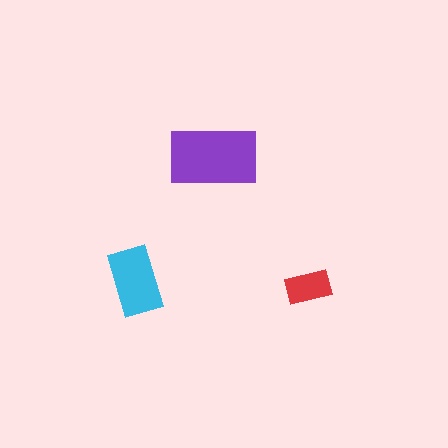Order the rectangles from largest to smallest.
the purple one, the cyan one, the red one.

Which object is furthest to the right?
The red rectangle is rightmost.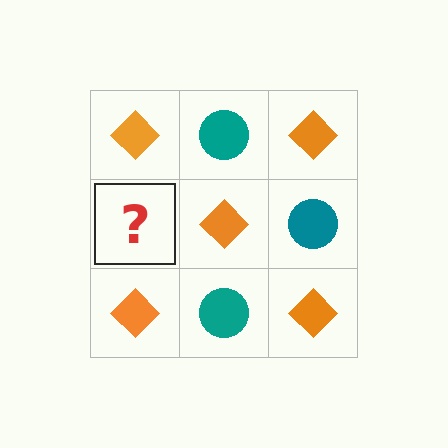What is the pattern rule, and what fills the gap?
The rule is that it alternates orange diamond and teal circle in a checkerboard pattern. The gap should be filled with a teal circle.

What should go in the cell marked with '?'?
The missing cell should contain a teal circle.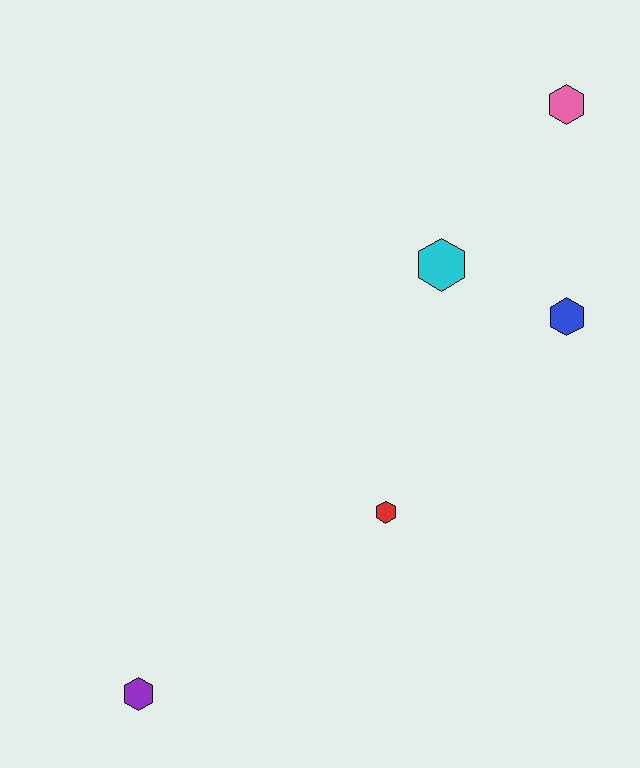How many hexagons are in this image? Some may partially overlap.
There are 5 hexagons.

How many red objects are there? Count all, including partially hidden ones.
There is 1 red object.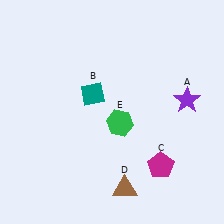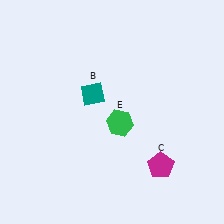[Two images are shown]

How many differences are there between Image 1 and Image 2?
There are 2 differences between the two images.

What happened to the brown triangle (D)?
The brown triangle (D) was removed in Image 2. It was in the bottom-right area of Image 1.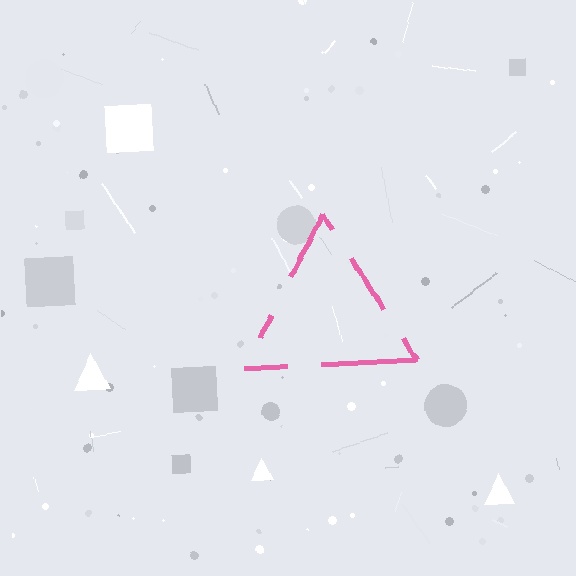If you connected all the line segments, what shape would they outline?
They would outline a triangle.